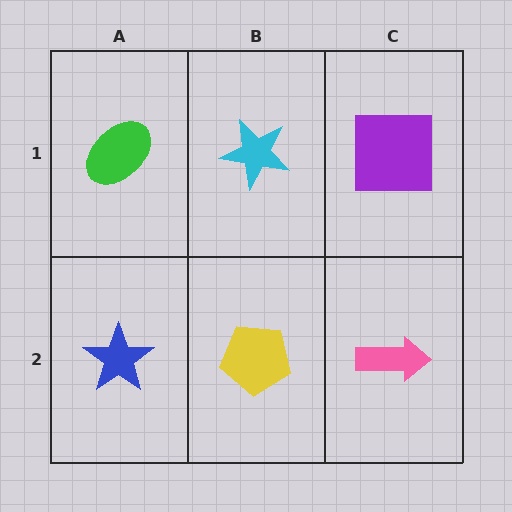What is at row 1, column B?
A cyan star.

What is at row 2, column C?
A pink arrow.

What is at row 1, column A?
A green ellipse.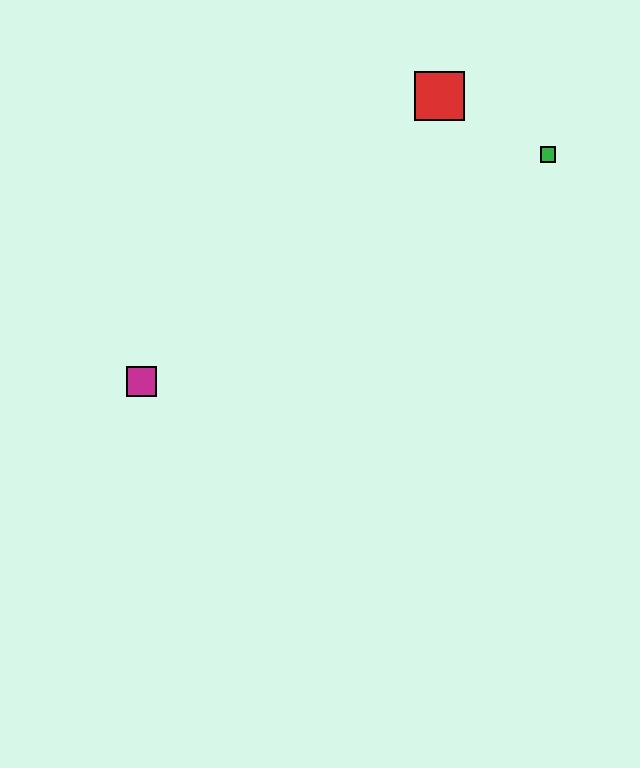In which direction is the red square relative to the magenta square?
The red square is to the right of the magenta square.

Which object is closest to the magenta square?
The red square is closest to the magenta square.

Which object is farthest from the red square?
The magenta square is farthest from the red square.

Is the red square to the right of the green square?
No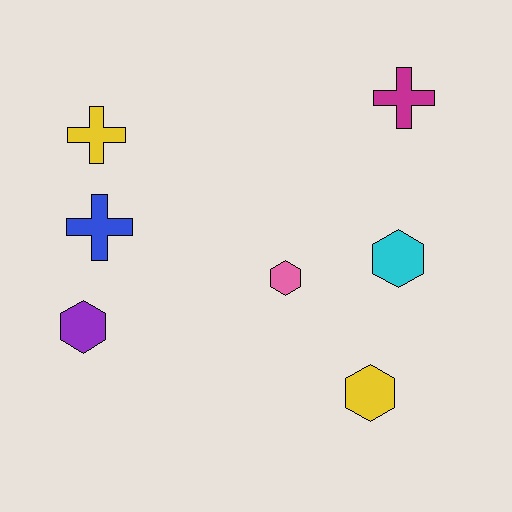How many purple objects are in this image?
There is 1 purple object.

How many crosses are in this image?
There are 3 crosses.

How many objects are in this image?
There are 7 objects.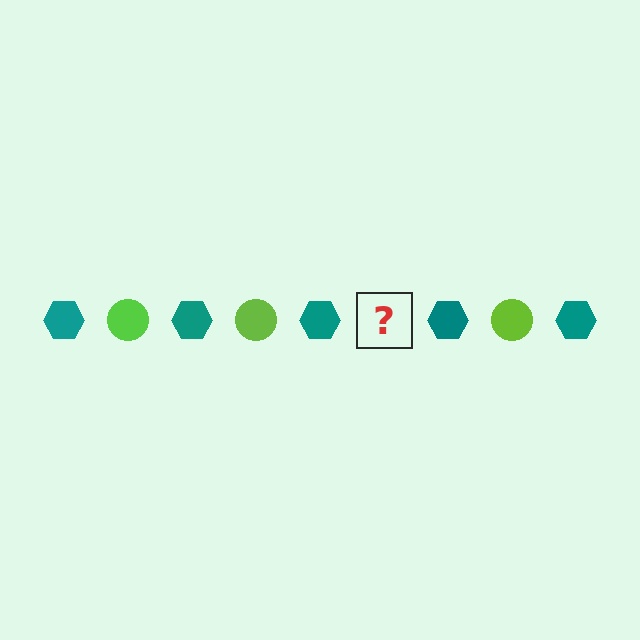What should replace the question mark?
The question mark should be replaced with a lime circle.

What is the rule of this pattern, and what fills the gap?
The rule is that the pattern alternates between teal hexagon and lime circle. The gap should be filled with a lime circle.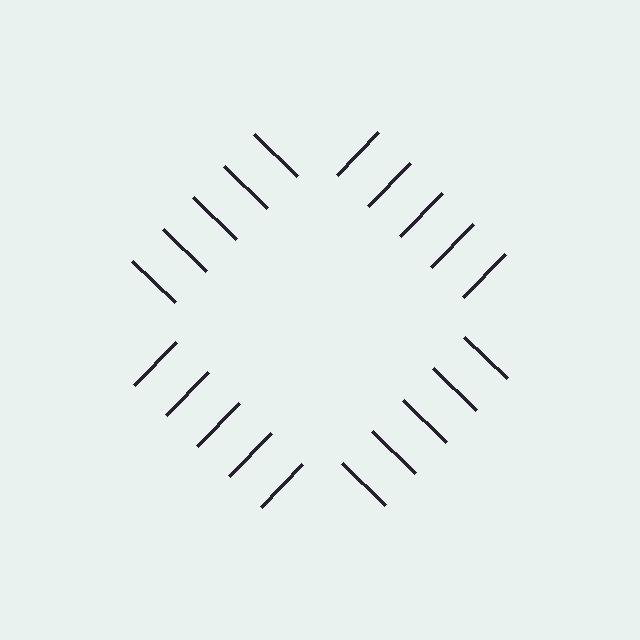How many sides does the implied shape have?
4 sides — the line-ends trace a square.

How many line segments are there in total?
20 — 5 along each of the 4 edges.